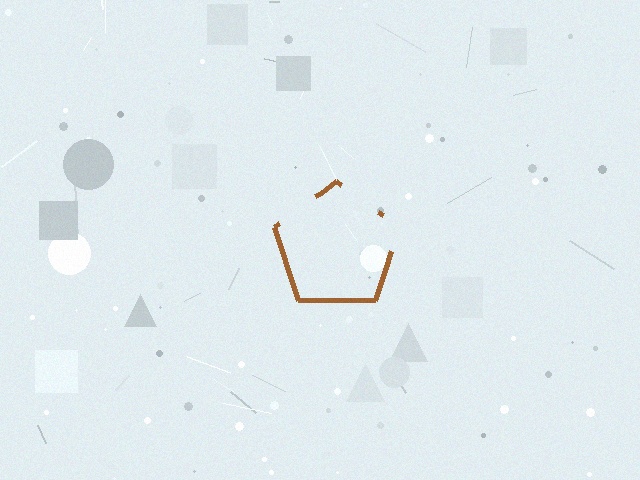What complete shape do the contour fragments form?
The contour fragments form a pentagon.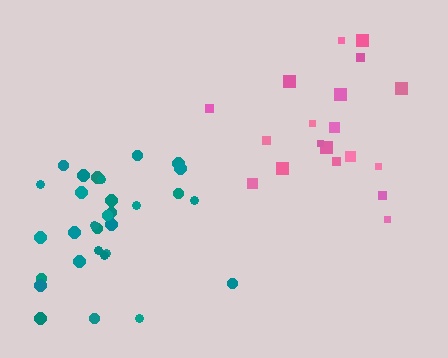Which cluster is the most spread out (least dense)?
Pink.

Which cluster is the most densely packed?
Teal.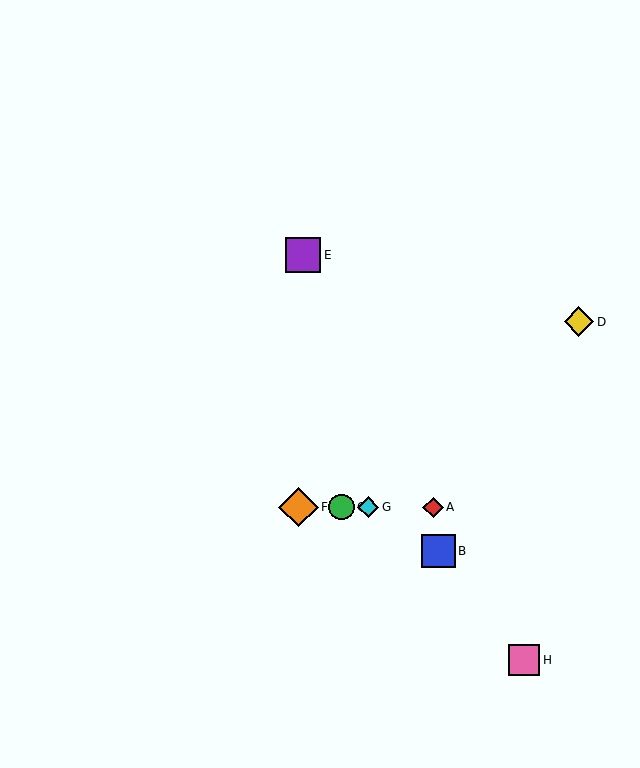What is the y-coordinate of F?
Object F is at y≈507.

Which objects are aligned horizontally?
Objects A, C, F, G are aligned horizontally.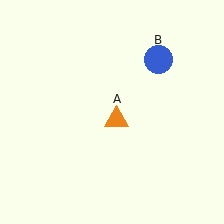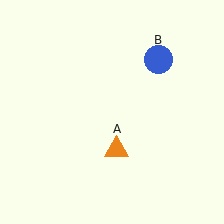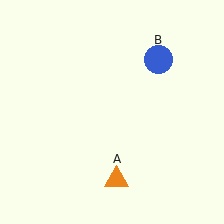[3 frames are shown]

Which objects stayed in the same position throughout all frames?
Blue circle (object B) remained stationary.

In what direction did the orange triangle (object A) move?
The orange triangle (object A) moved down.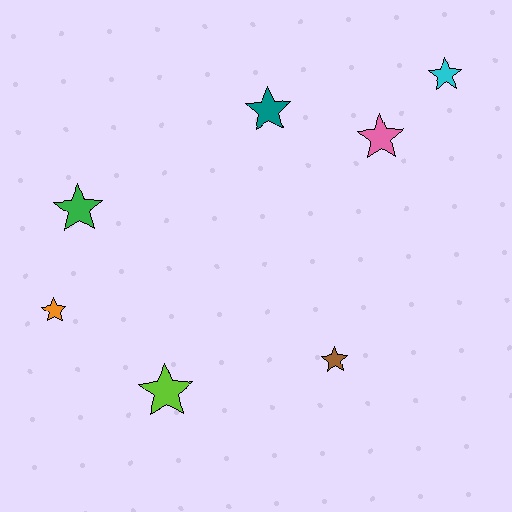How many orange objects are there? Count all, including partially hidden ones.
There is 1 orange object.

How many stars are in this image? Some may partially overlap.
There are 7 stars.